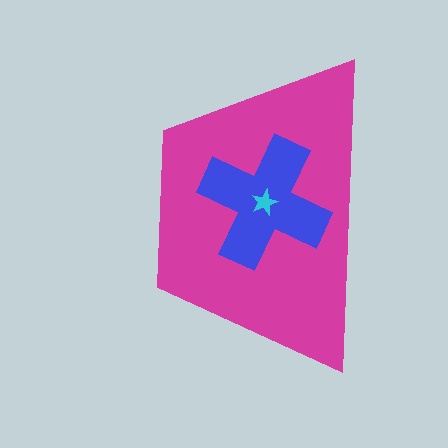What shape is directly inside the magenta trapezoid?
The blue cross.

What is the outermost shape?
The magenta trapezoid.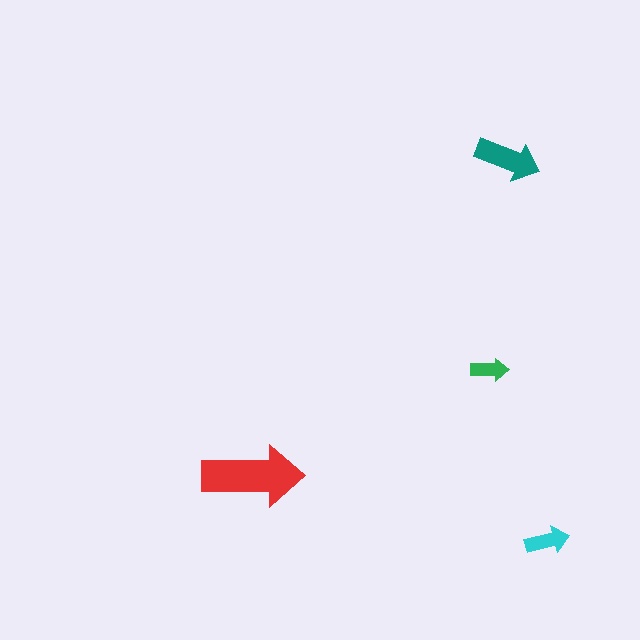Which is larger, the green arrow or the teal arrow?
The teal one.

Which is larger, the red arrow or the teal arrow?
The red one.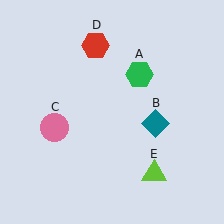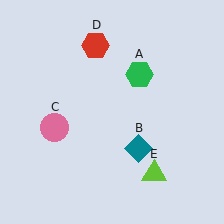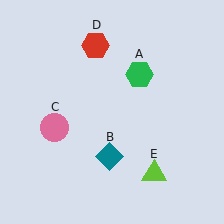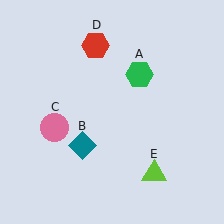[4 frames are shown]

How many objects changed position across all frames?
1 object changed position: teal diamond (object B).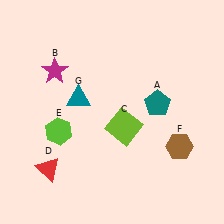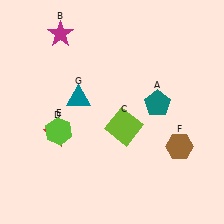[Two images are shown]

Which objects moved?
The objects that moved are: the magenta star (B), the red triangle (D).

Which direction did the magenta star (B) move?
The magenta star (B) moved up.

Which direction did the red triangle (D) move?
The red triangle (D) moved up.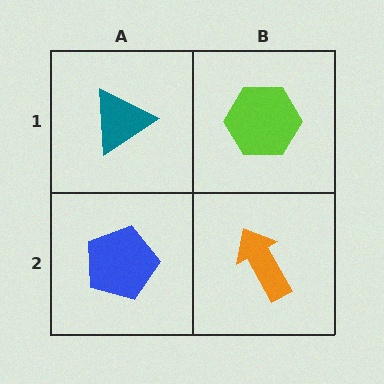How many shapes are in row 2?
2 shapes.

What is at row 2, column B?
An orange arrow.